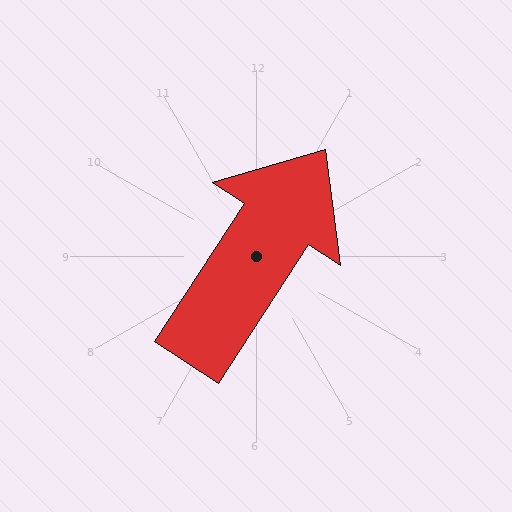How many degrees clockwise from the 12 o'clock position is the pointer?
Approximately 33 degrees.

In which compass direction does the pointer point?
Northeast.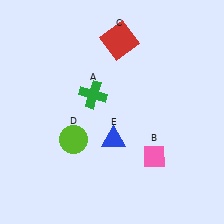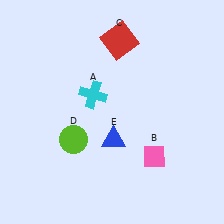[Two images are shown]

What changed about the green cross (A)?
In Image 1, A is green. In Image 2, it changed to cyan.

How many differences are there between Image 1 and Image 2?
There is 1 difference between the two images.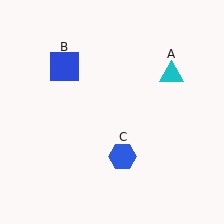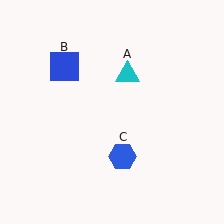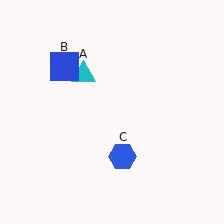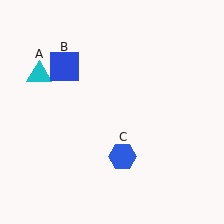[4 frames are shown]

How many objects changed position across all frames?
1 object changed position: cyan triangle (object A).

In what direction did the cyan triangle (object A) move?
The cyan triangle (object A) moved left.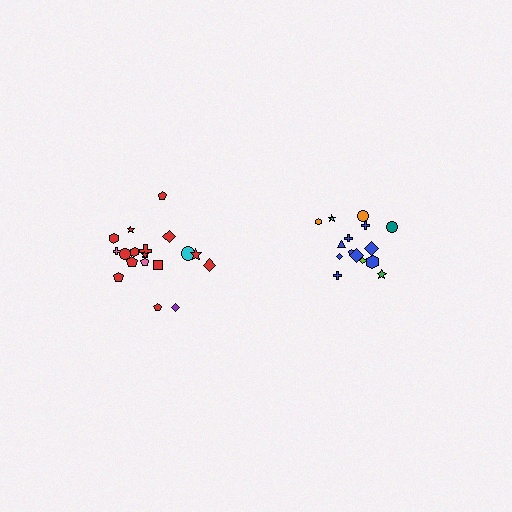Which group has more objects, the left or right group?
The left group.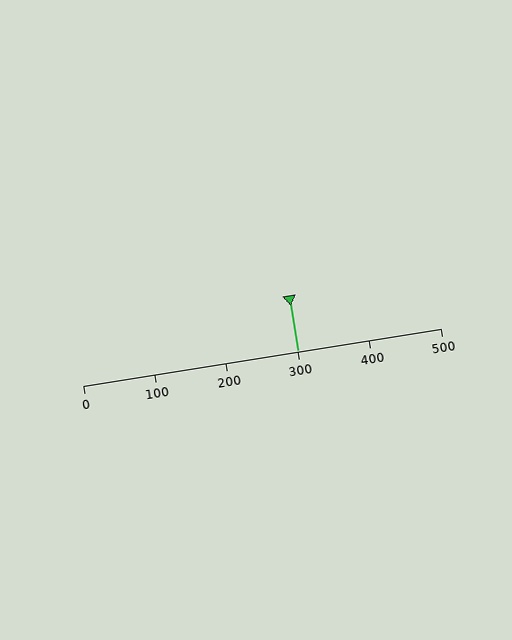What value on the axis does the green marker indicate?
The marker indicates approximately 300.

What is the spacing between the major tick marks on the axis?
The major ticks are spaced 100 apart.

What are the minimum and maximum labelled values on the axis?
The axis runs from 0 to 500.